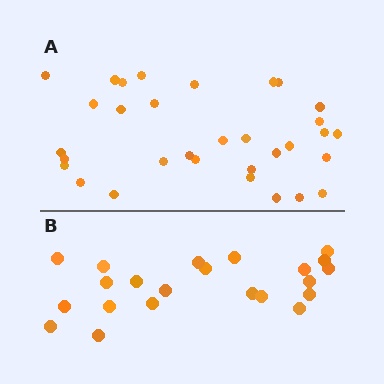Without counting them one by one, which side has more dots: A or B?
Region A (the top region) has more dots.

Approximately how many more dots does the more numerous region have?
Region A has roughly 10 or so more dots than region B.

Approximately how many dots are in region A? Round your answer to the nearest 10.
About 30 dots. (The exact count is 32, which rounds to 30.)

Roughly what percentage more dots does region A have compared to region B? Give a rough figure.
About 45% more.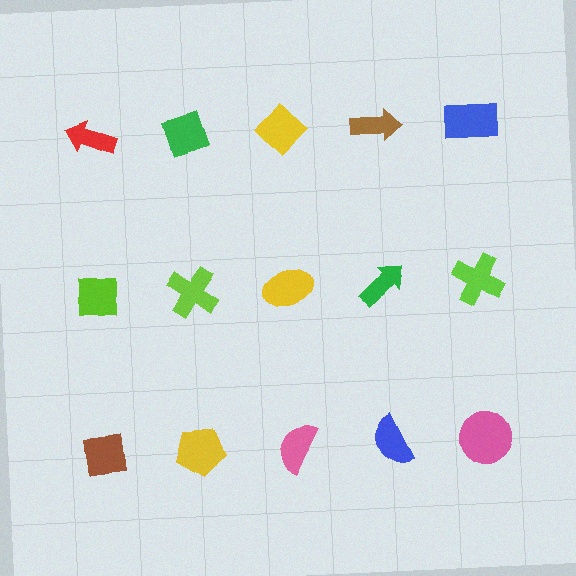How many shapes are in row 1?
5 shapes.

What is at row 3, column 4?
A blue semicircle.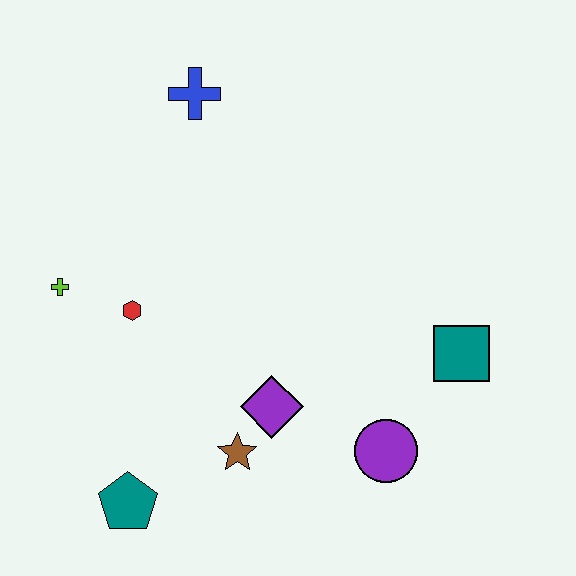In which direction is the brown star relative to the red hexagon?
The brown star is below the red hexagon.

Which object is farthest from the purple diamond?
The blue cross is farthest from the purple diamond.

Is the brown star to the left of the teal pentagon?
No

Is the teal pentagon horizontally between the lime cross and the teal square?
Yes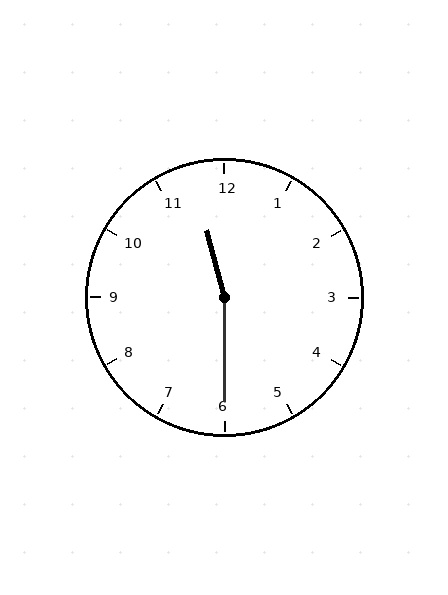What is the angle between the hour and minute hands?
Approximately 165 degrees.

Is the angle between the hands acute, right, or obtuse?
It is obtuse.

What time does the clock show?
11:30.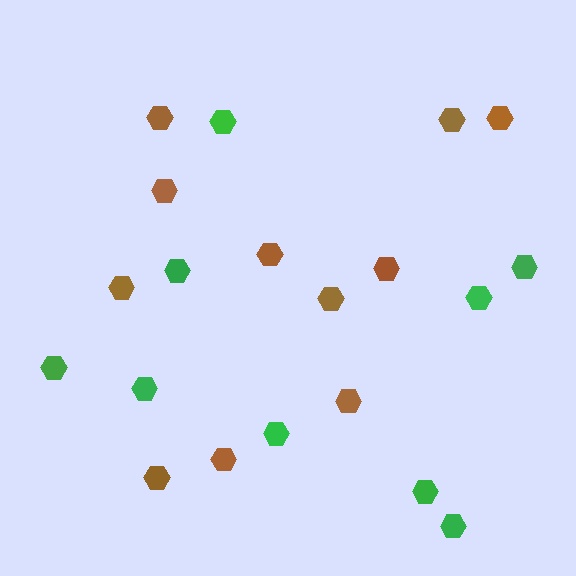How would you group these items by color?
There are 2 groups: one group of green hexagons (9) and one group of brown hexagons (11).